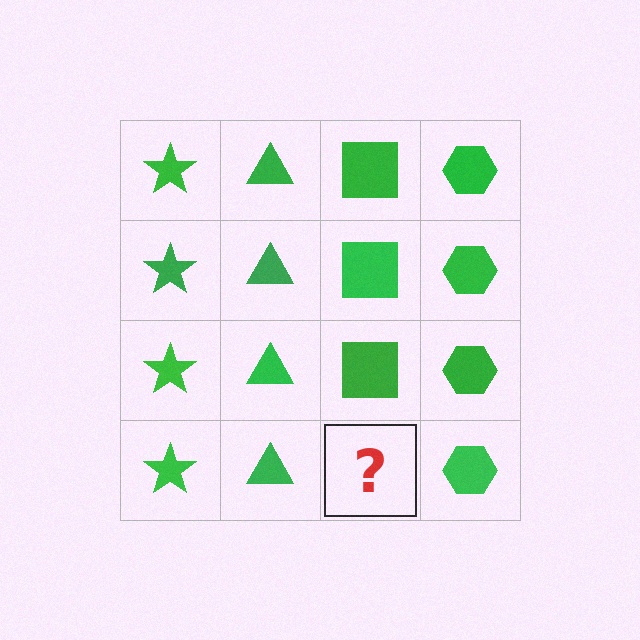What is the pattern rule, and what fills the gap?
The rule is that each column has a consistent shape. The gap should be filled with a green square.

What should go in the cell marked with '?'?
The missing cell should contain a green square.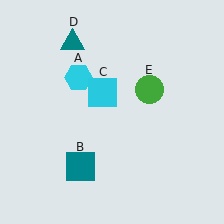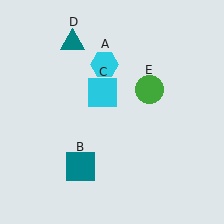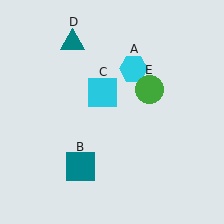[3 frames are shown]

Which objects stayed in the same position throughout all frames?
Teal square (object B) and cyan square (object C) and teal triangle (object D) and green circle (object E) remained stationary.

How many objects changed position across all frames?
1 object changed position: cyan hexagon (object A).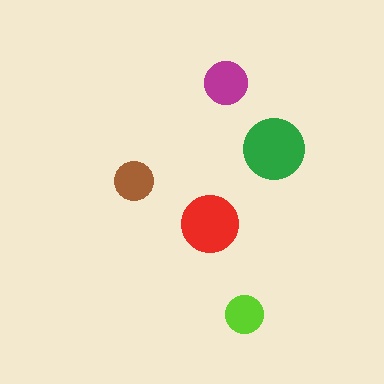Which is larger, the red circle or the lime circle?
The red one.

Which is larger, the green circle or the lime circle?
The green one.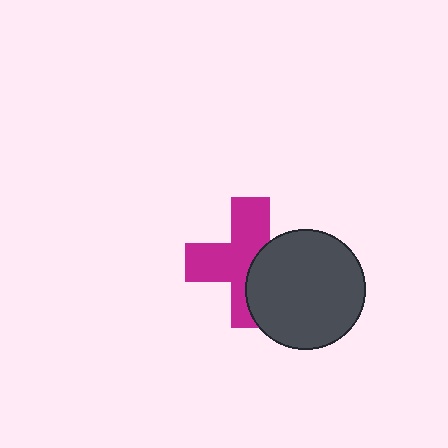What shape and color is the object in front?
The object in front is a dark gray circle.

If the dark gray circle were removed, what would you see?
You would see the complete magenta cross.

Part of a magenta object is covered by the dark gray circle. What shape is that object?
It is a cross.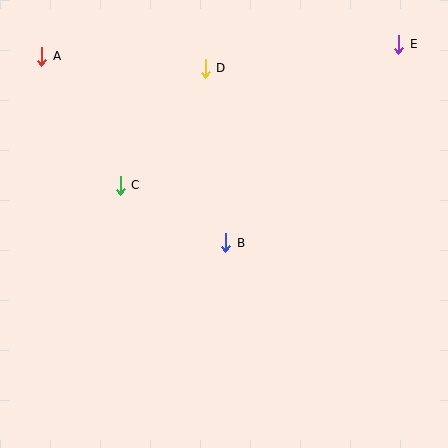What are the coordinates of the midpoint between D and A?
The midpoint between D and A is at (123, 62).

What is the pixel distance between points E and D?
The distance between E and D is 195 pixels.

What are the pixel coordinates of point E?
Point E is at (399, 44).